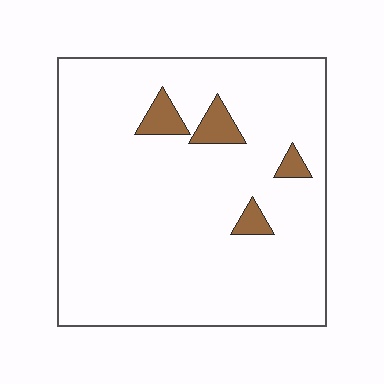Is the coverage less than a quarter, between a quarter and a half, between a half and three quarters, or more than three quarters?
Less than a quarter.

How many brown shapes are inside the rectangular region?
4.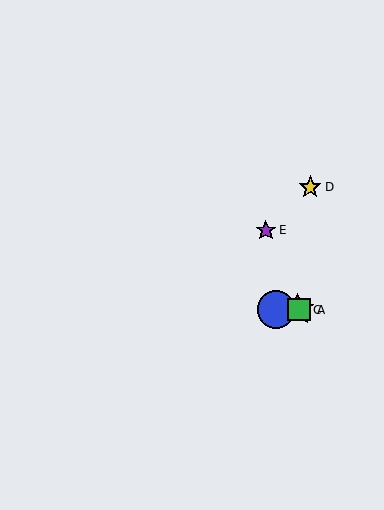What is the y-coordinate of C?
Object C is at y≈310.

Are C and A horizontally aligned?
Yes, both are at y≈310.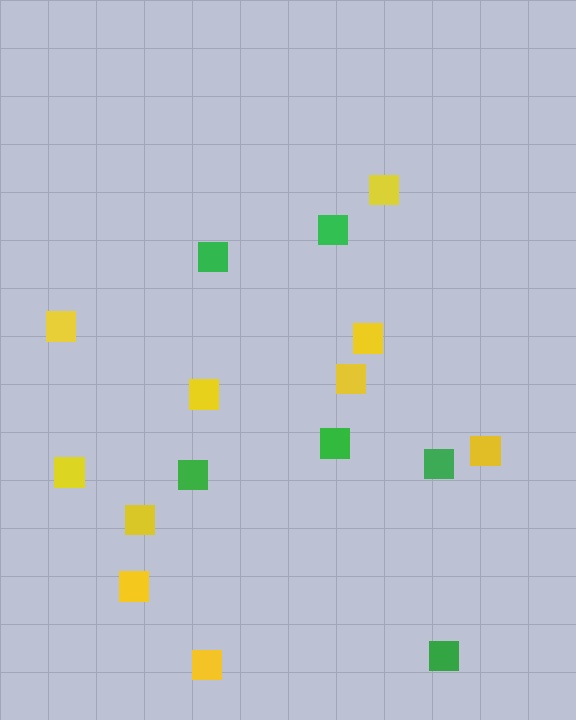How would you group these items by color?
There are 2 groups: one group of green squares (6) and one group of yellow squares (10).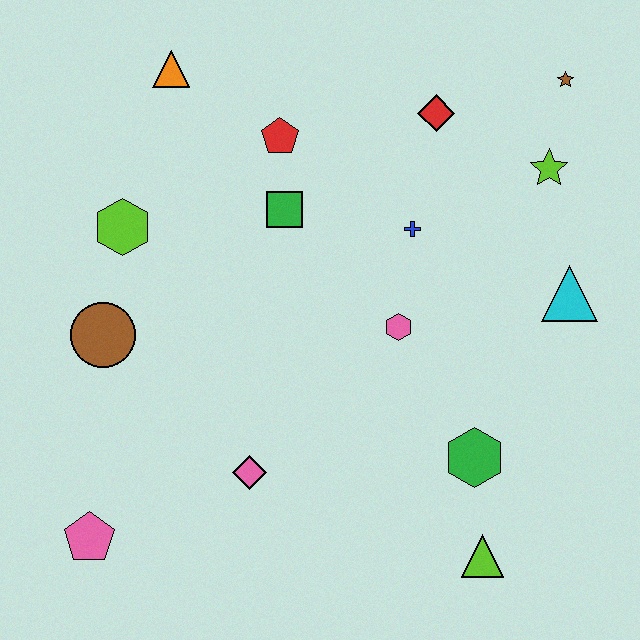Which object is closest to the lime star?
The brown star is closest to the lime star.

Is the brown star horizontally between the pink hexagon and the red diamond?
No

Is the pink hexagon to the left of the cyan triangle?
Yes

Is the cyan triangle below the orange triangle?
Yes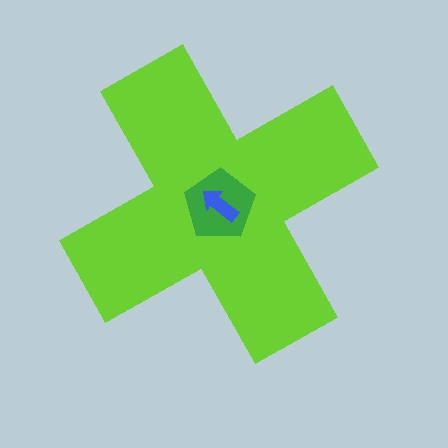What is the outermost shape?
The lime cross.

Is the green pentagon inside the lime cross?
Yes.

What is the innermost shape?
The blue arrow.